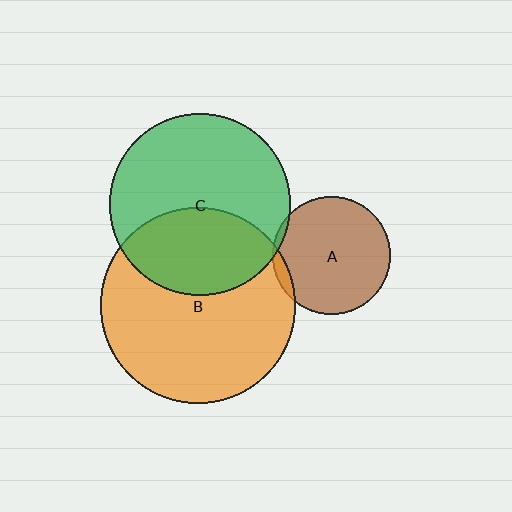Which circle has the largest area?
Circle B (orange).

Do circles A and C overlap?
Yes.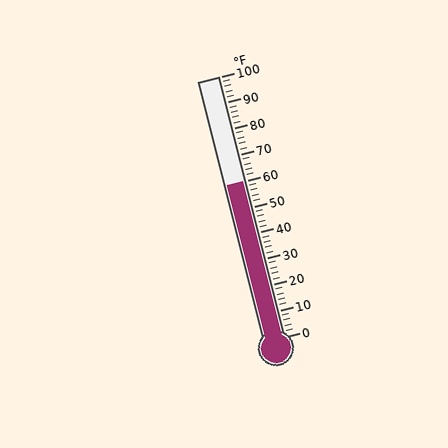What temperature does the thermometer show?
The thermometer shows approximately 60°F.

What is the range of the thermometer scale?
The thermometer scale ranges from 0°F to 100°F.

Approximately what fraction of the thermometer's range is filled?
The thermometer is filled to approximately 60% of its range.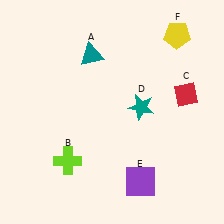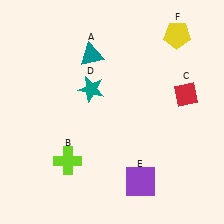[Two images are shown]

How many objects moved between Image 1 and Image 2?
1 object moved between the two images.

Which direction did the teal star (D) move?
The teal star (D) moved left.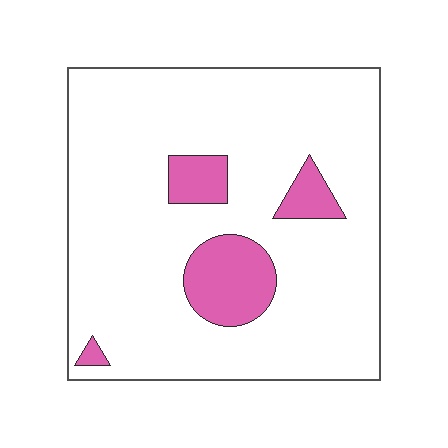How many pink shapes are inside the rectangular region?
4.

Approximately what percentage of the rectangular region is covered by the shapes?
Approximately 15%.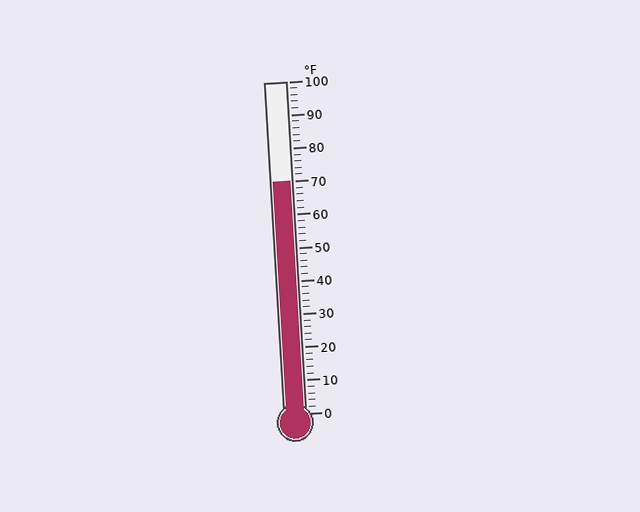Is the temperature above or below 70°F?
The temperature is at 70°F.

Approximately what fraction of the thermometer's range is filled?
The thermometer is filled to approximately 70% of its range.